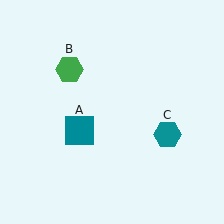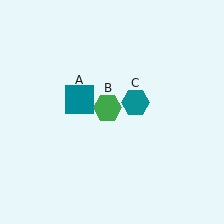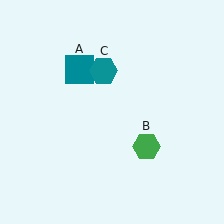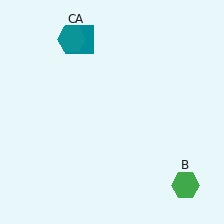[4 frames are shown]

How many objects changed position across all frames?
3 objects changed position: teal square (object A), green hexagon (object B), teal hexagon (object C).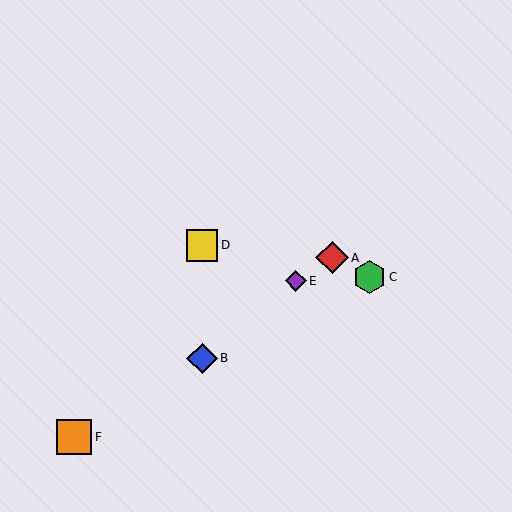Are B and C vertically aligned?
No, B is at x≈202 and C is at x≈370.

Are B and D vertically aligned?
Yes, both are at x≈202.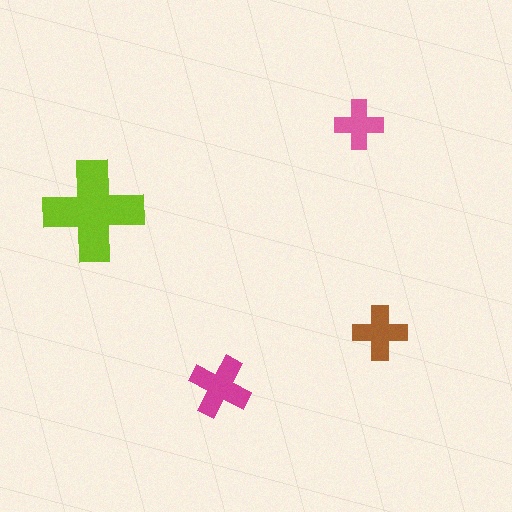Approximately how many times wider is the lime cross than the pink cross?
About 2 times wider.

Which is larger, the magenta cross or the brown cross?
The magenta one.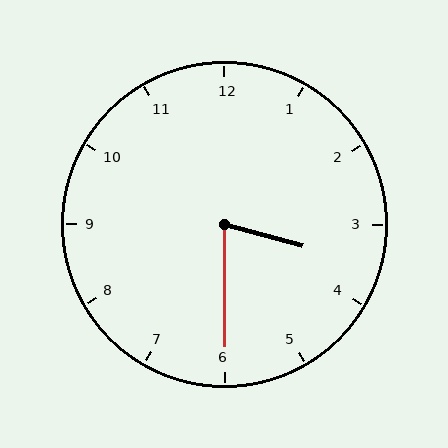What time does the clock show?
3:30.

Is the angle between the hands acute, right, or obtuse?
It is acute.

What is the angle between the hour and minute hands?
Approximately 75 degrees.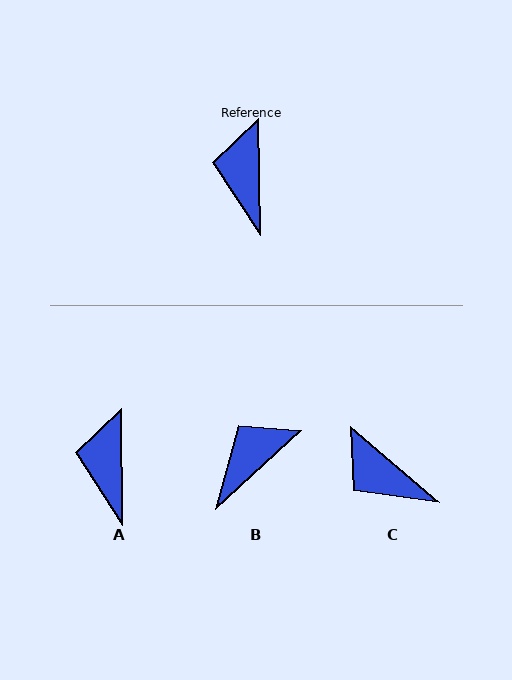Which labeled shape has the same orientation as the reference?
A.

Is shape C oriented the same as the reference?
No, it is off by about 49 degrees.